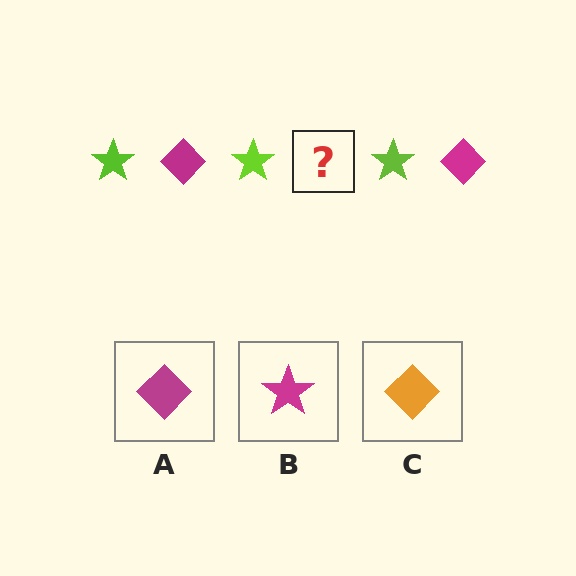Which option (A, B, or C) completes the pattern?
A.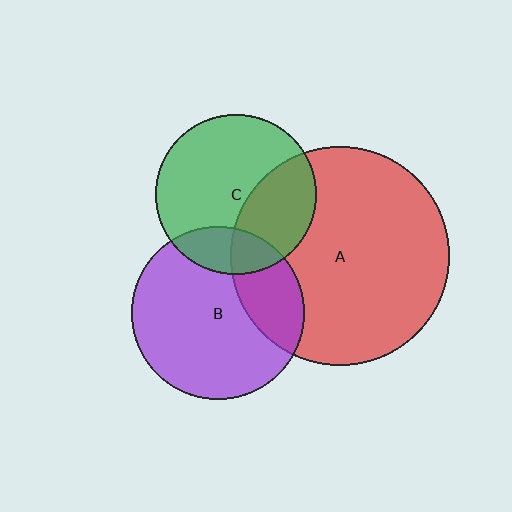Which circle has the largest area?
Circle A (red).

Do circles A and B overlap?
Yes.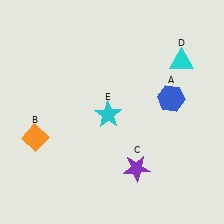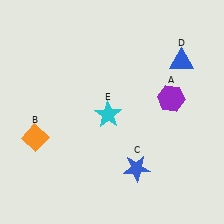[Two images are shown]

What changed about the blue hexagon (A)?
In Image 1, A is blue. In Image 2, it changed to purple.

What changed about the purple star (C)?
In Image 1, C is purple. In Image 2, it changed to blue.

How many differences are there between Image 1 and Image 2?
There are 3 differences between the two images.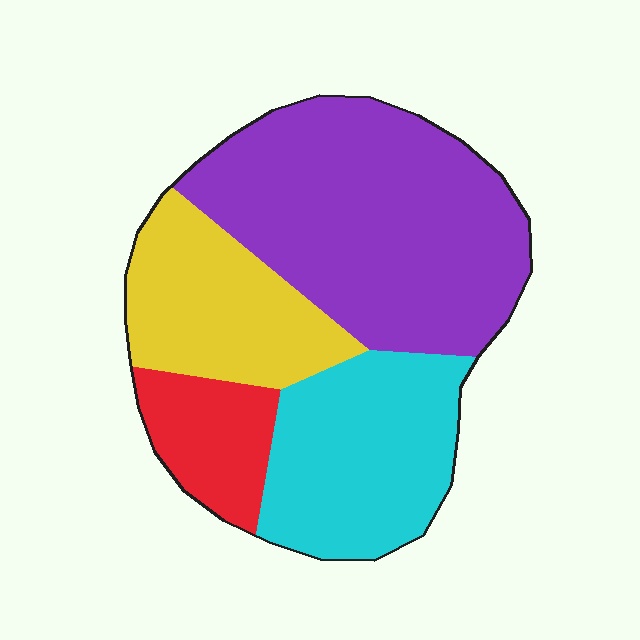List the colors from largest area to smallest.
From largest to smallest: purple, cyan, yellow, red.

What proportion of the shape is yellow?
Yellow covers about 20% of the shape.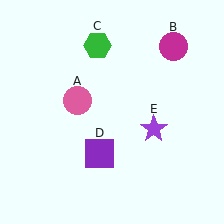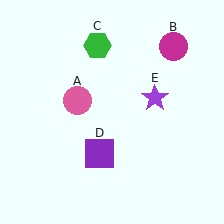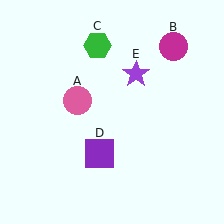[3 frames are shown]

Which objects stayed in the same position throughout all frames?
Pink circle (object A) and magenta circle (object B) and green hexagon (object C) and purple square (object D) remained stationary.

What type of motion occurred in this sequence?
The purple star (object E) rotated counterclockwise around the center of the scene.